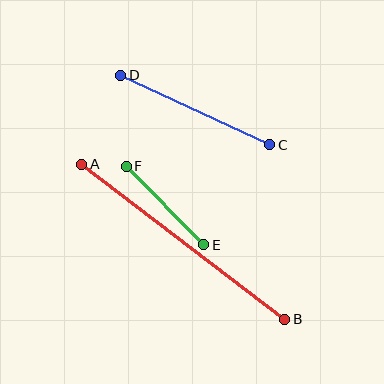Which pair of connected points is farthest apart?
Points A and B are farthest apart.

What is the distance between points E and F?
The distance is approximately 110 pixels.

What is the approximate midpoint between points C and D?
The midpoint is at approximately (195, 110) pixels.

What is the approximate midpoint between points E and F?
The midpoint is at approximately (165, 205) pixels.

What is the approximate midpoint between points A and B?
The midpoint is at approximately (183, 242) pixels.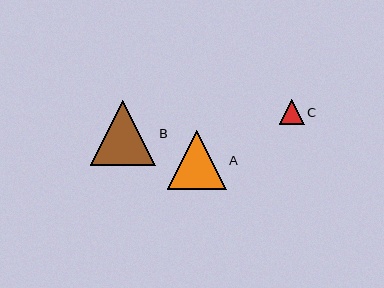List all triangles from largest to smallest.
From largest to smallest: B, A, C.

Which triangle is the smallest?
Triangle C is the smallest with a size of approximately 25 pixels.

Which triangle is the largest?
Triangle B is the largest with a size of approximately 65 pixels.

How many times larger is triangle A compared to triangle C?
Triangle A is approximately 2.4 times the size of triangle C.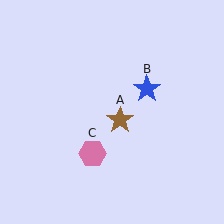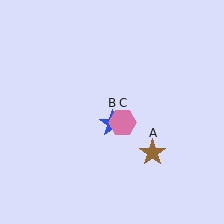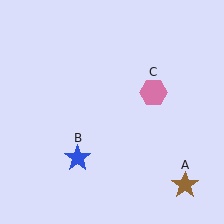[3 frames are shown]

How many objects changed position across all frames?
3 objects changed position: brown star (object A), blue star (object B), pink hexagon (object C).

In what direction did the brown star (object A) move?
The brown star (object A) moved down and to the right.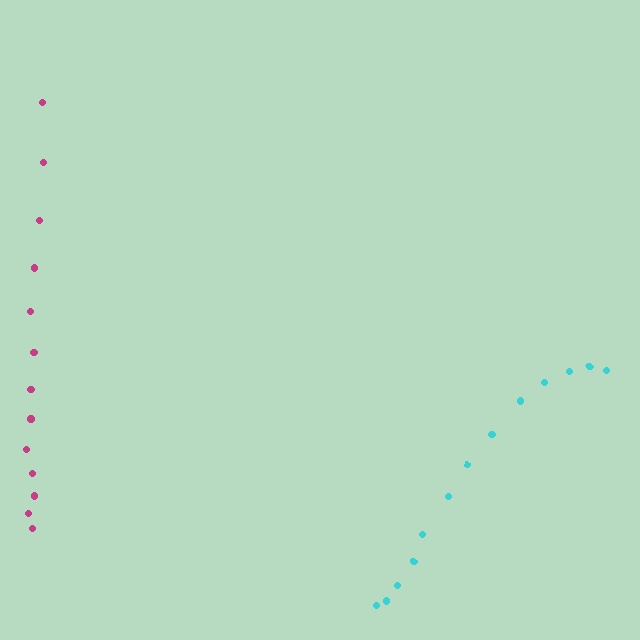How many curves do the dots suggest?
There are 2 distinct paths.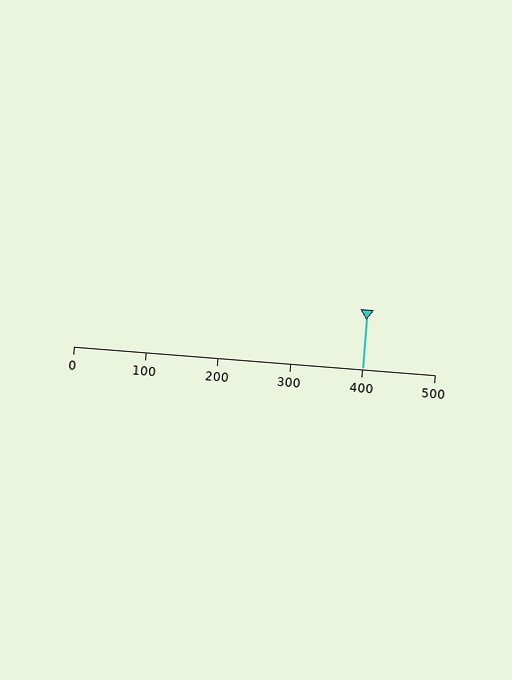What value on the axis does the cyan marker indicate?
The marker indicates approximately 400.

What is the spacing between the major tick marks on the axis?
The major ticks are spaced 100 apart.